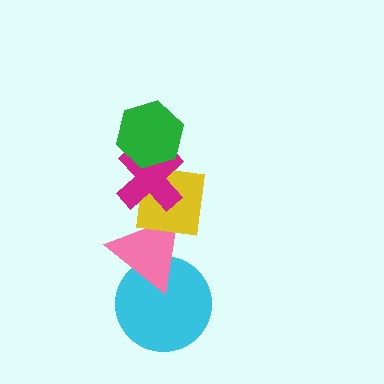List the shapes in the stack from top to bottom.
From top to bottom: the green hexagon, the magenta cross, the yellow square, the pink triangle, the cyan circle.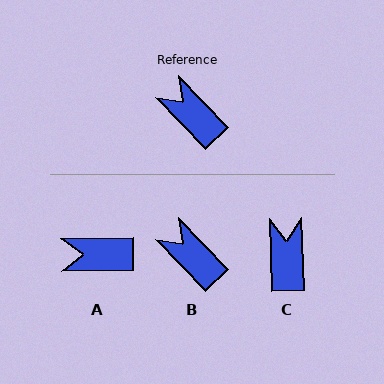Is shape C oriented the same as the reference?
No, it is off by about 41 degrees.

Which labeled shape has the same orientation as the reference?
B.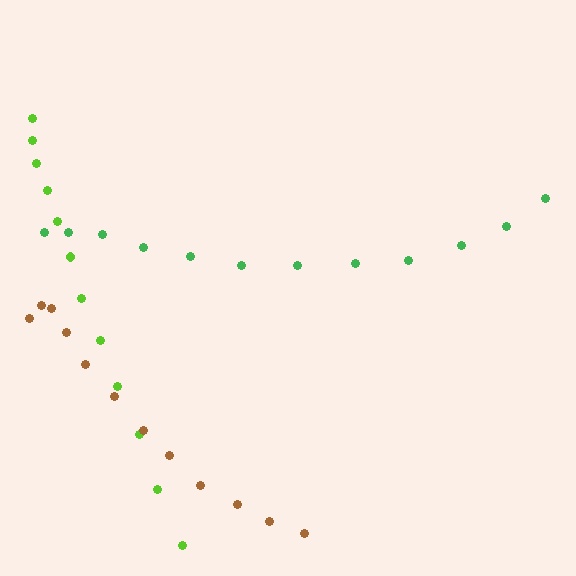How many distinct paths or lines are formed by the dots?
There are 3 distinct paths.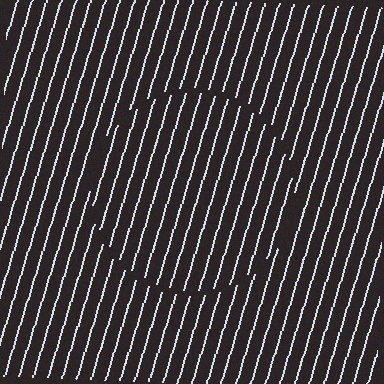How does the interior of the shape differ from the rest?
The interior of the shape contains the same grating, shifted by half a period — the contour is defined by the phase discontinuity where line-ends from the inner and outer gratings abut.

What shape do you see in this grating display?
An illusory circle. The interior of the shape contains the same grating, shifted by half a period — the contour is defined by the phase discontinuity where line-ends from the inner and outer gratings abut.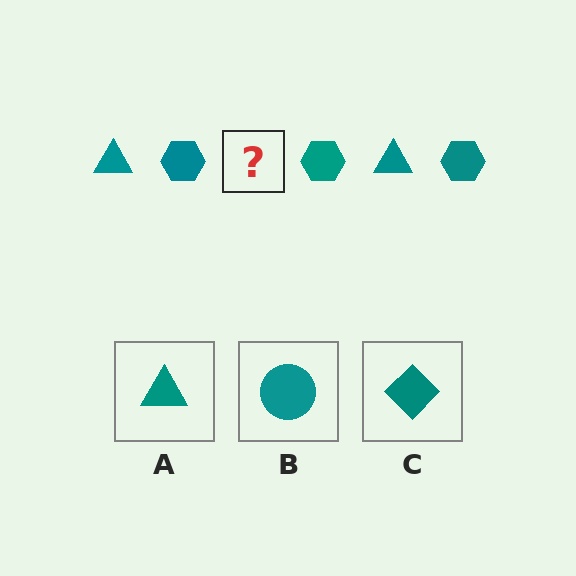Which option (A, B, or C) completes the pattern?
A.